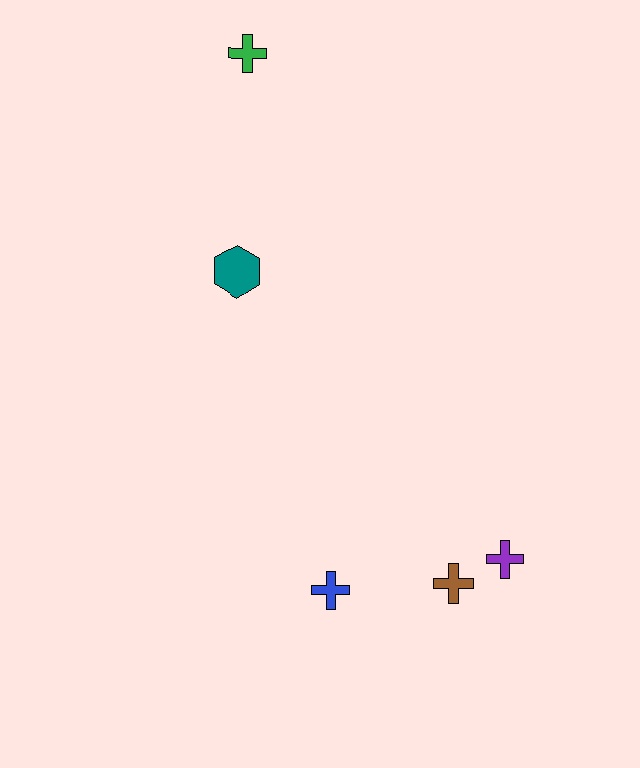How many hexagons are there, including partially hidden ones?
There is 1 hexagon.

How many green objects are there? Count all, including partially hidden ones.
There is 1 green object.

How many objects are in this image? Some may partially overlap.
There are 5 objects.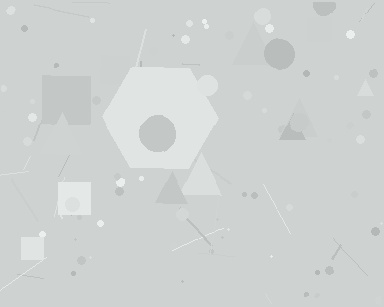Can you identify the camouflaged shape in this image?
The camouflaged shape is a hexagon.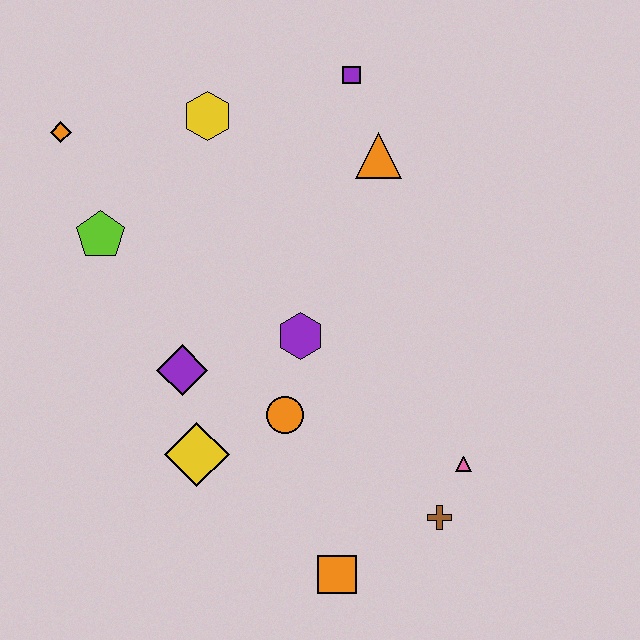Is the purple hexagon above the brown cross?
Yes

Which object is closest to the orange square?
The brown cross is closest to the orange square.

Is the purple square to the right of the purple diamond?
Yes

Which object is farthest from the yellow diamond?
The purple square is farthest from the yellow diamond.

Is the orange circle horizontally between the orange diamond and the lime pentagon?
No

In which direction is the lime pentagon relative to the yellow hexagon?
The lime pentagon is below the yellow hexagon.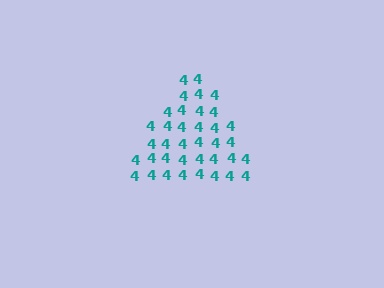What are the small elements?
The small elements are digit 4's.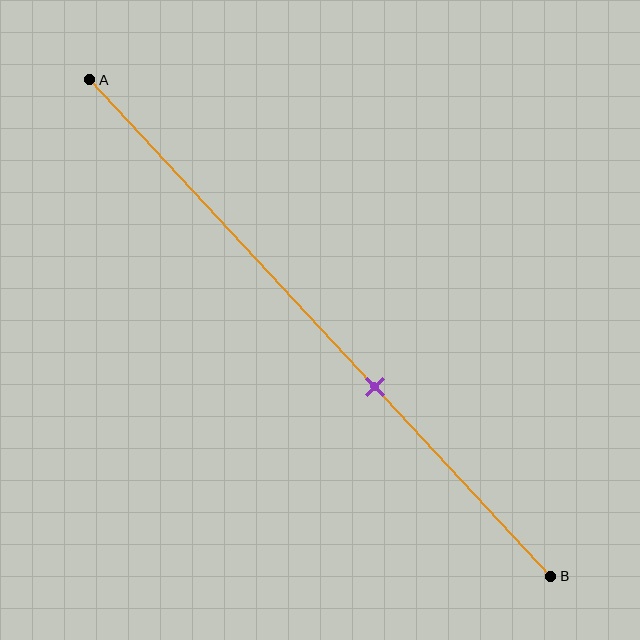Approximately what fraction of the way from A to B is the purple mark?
The purple mark is approximately 60% of the way from A to B.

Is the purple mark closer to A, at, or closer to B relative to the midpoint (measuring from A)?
The purple mark is closer to point B than the midpoint of segment AB.